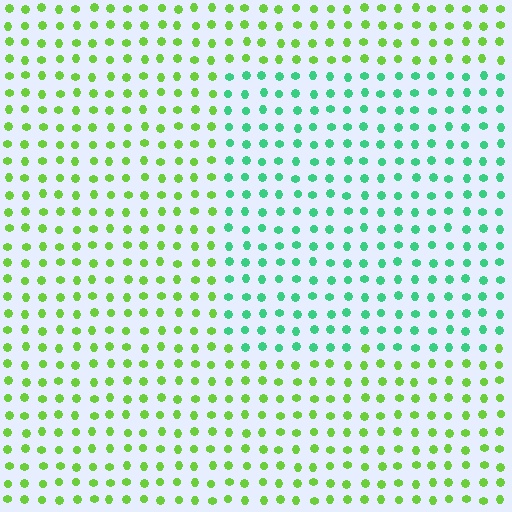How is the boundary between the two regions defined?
The boundary is defined purely by a slight shift in hue (about 50 degrees). Spacing, size, and orientation are identical on both sides.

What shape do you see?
I see a rectangle.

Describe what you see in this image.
The image is filled with small lime elements in a uniform arrangement. A rectangle-shaped region is visible where the elements are tinted to a slightly different hue, forming a subtle color boundary.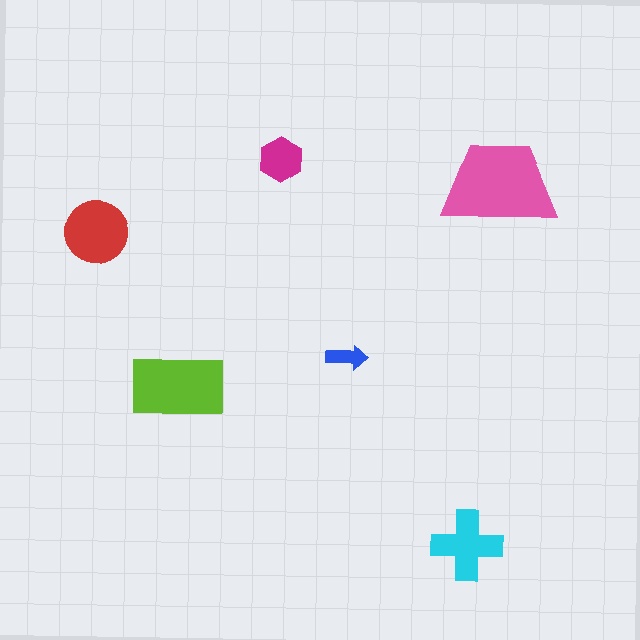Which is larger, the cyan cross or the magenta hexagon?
The cyan cross.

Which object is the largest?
The pink trapezoid.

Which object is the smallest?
The blue arrow.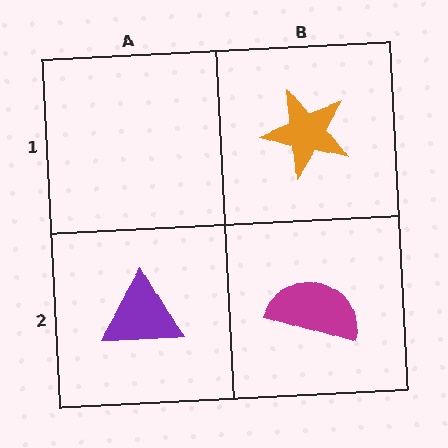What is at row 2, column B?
A magenta semicircle.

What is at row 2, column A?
A purple triangle.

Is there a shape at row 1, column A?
No, that cell is empty.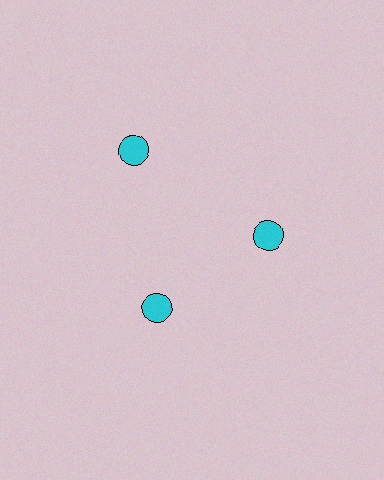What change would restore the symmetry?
The symmetry would be restored by moving it inward, back onto the ring so that all 3 circles sit at equal angles and equal distance from the center.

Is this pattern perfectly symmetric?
No. The 3 cyan circles are arranged in a ring, but one element near the 11 o'clock position is pushed outward from the center, breaking the 3-fold rotational symmetry.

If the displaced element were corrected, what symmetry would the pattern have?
It would have 3-fold rotational symmetry — the pattern would map onto itself every 120 degrees.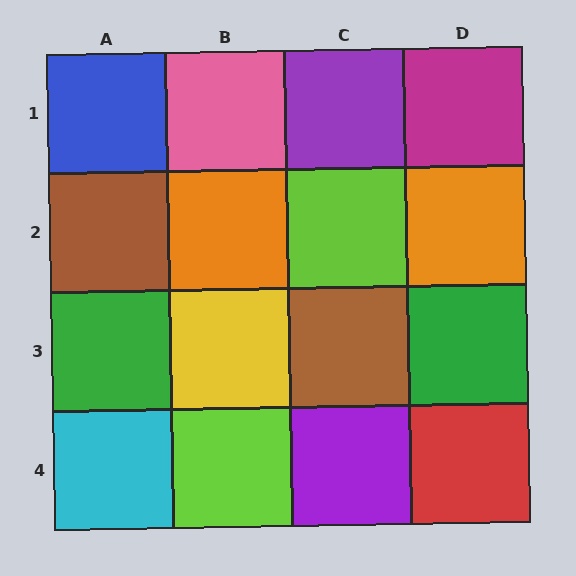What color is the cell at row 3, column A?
Green.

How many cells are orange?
2 cells are orange.